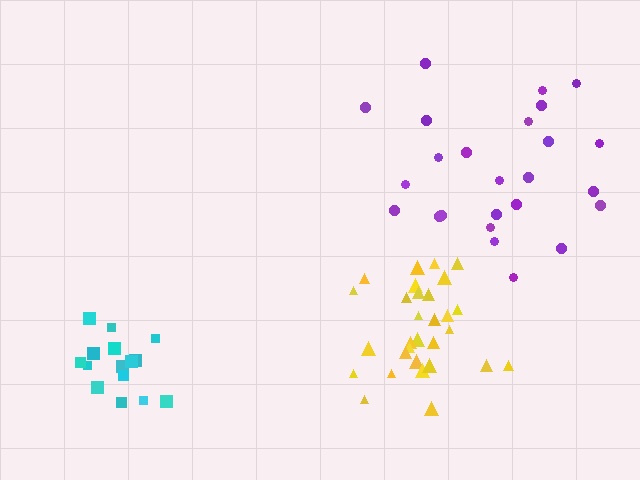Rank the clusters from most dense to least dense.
yellow, cyan, purple.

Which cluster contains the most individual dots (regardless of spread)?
Yellow (30).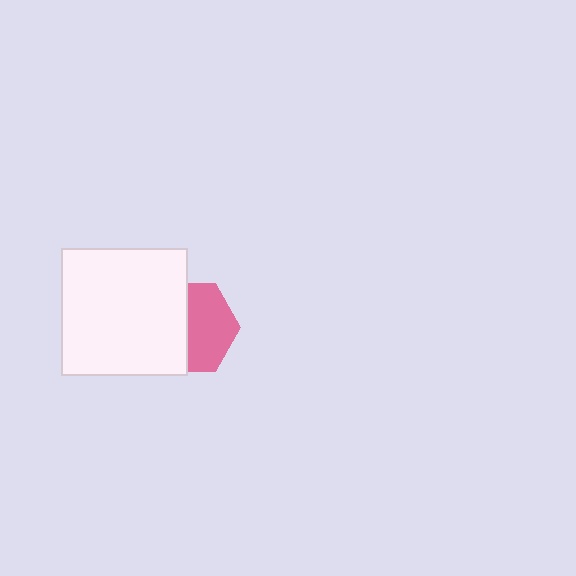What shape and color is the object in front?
The object in front is a white square.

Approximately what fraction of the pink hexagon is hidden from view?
Roughly 47% of the pink hexagon is hidden behind the white square.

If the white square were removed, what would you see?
You would see the complete pink hexagon.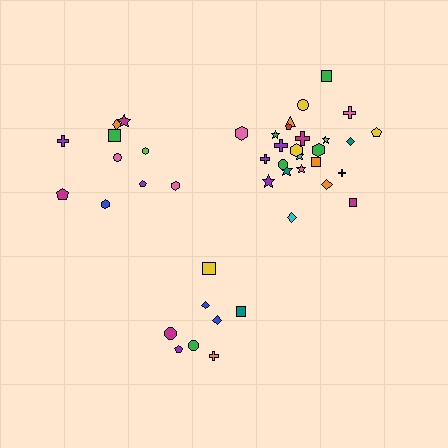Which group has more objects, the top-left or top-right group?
The top-right group.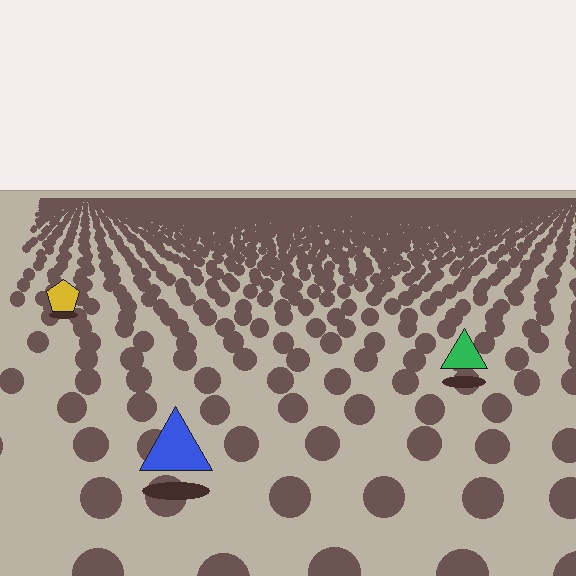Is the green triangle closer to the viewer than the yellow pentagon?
Yes. The green triangle is closer — you can tell from the texture gradient: the ground texture is coarser near it.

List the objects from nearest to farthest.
From nearest to farthest: the blue triangle, the green triangle, the yellow pentagon.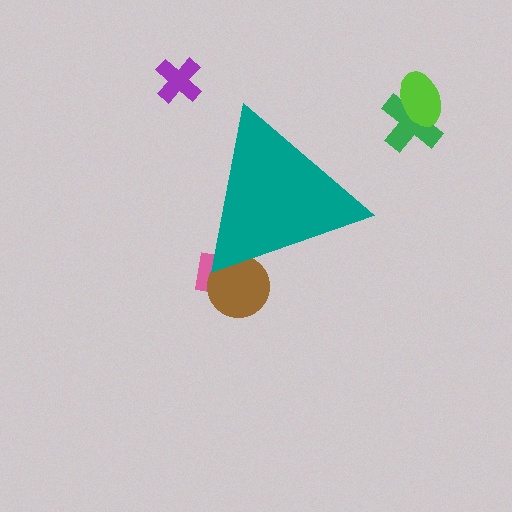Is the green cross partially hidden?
No, the green cross is fully visible.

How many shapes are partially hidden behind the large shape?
2 shapes are partially hidden.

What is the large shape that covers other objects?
A teal triangle.